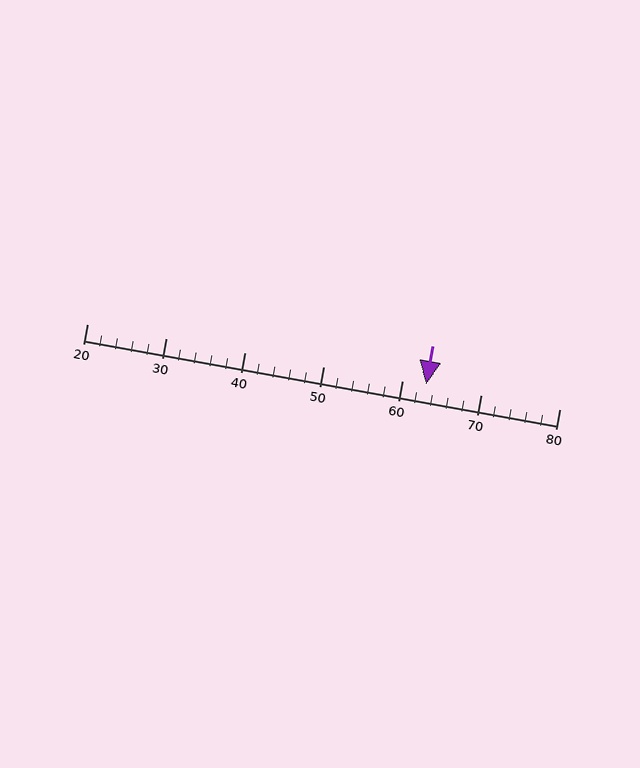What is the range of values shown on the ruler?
The ruler shows values from 20 to 80.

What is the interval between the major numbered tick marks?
The major tick marks are spaced 10 units apart.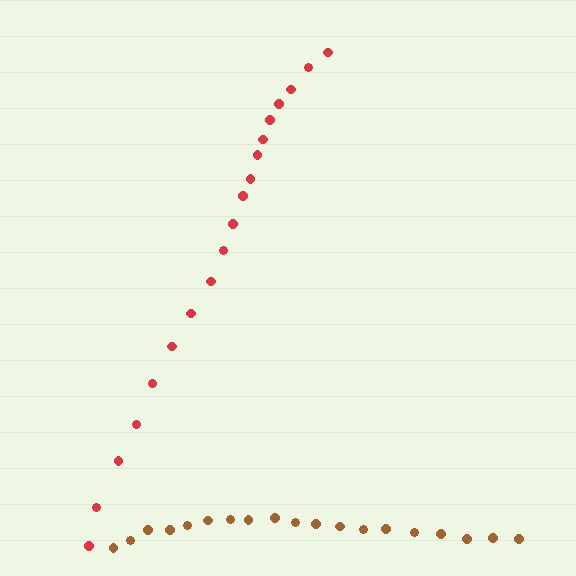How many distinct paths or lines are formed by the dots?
There are 2 distinct paths.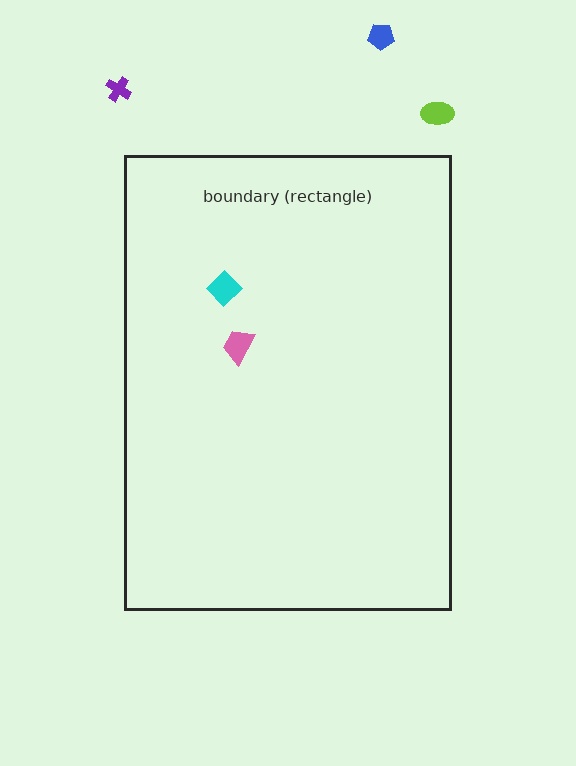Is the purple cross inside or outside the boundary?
Outside.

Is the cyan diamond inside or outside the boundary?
Inside.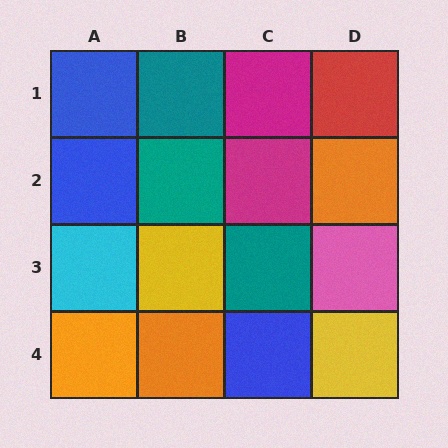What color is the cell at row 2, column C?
Magenta.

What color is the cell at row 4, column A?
Orange.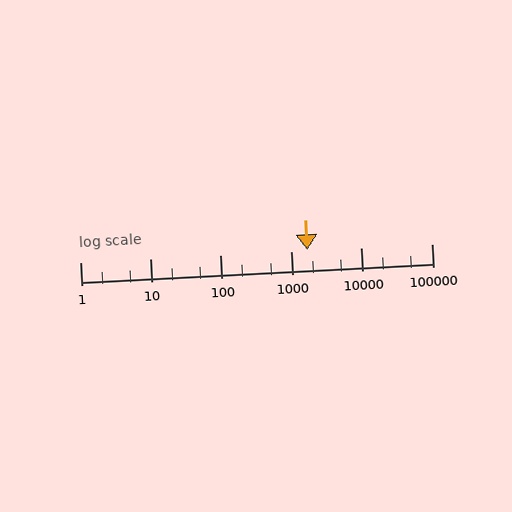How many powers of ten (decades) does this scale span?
The scale spans 5 decades, from 1 to 100000.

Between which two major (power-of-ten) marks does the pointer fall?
The pointer is between 1000 and 10000.